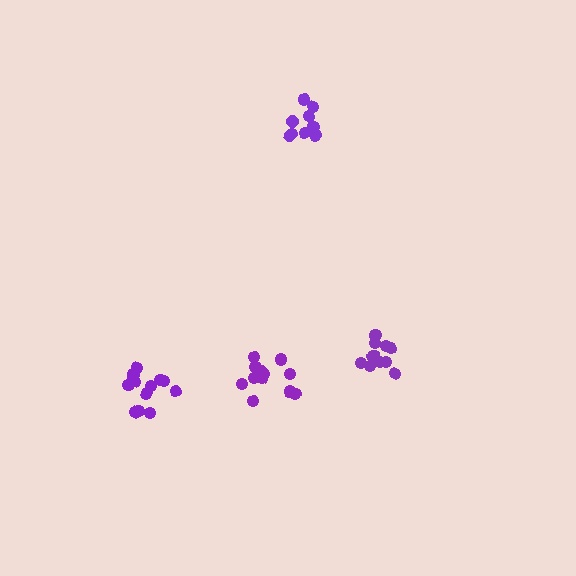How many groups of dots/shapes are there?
There are 4 groups.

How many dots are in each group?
Group 1: 12 dots, Group 2: 9 dots, Group 3: 13 dots, Group 4: 13 dots (47 total).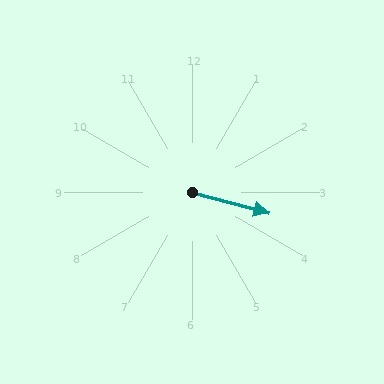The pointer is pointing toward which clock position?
Roughly 3 o'clock.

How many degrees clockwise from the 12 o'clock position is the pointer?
Approximately 105 degrees.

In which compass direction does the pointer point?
East.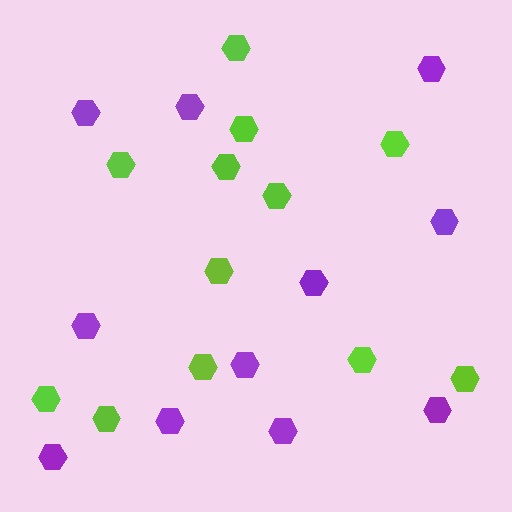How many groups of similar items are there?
There are 2 groups: one group of purple hexagons (11) and one group of lime hexagons (12).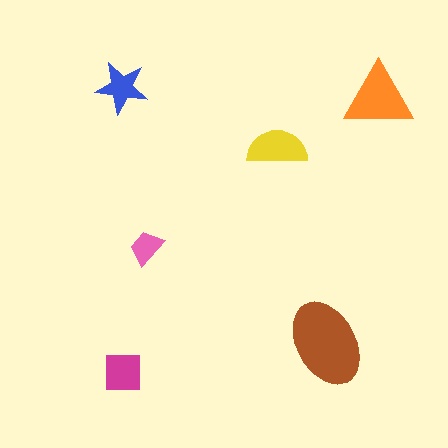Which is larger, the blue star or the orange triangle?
The orange triangle.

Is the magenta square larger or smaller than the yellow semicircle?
Smaller.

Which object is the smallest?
The pink trapezoid.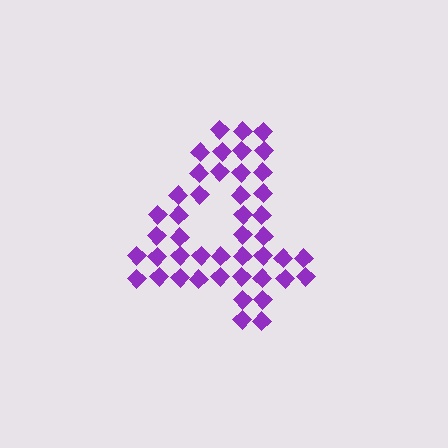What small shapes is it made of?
It is made of small diamonds.